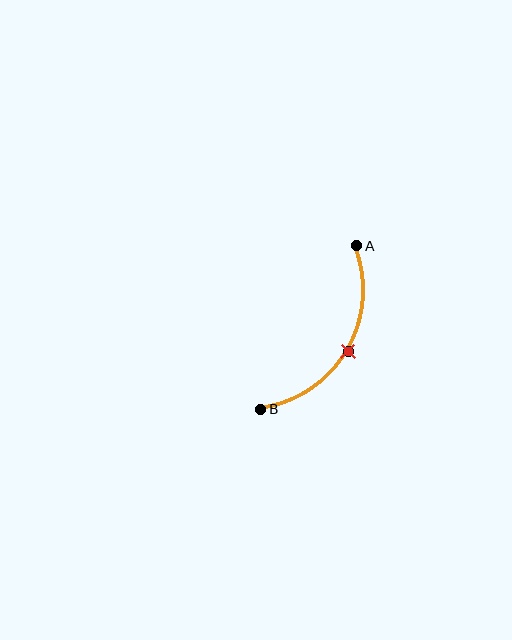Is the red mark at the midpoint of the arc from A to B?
Yes. The red mark lies on the arc at equal arc-length from both A and B — it is the arc midpoint.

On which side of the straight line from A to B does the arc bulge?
The arc bulges to the right of the straight line connecting A and B.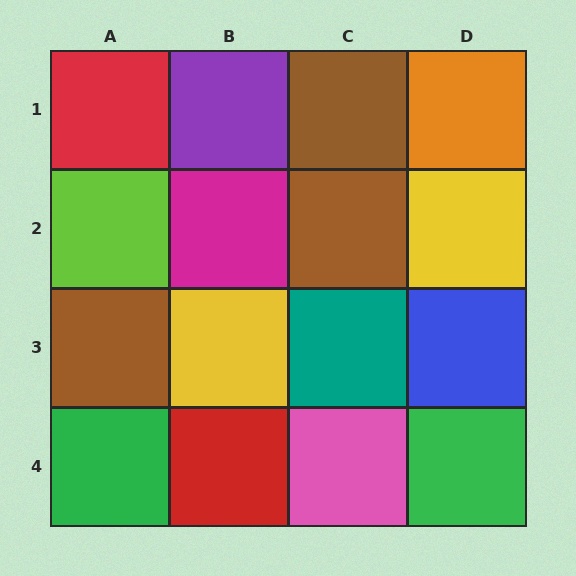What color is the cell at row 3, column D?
Blue.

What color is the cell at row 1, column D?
Orange.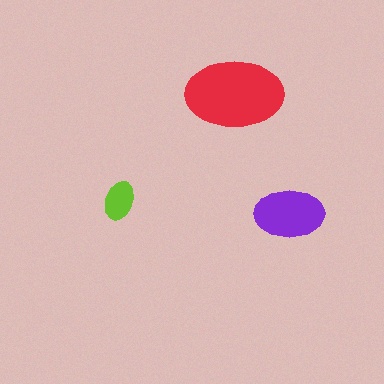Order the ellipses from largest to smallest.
the red one, the purple one, the lime one.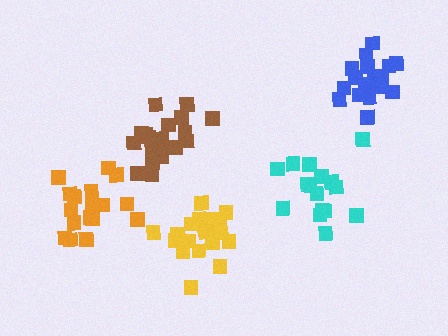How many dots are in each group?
Group 1: 19 dots, Group 2: 17 dots, Group 3: 16 dots, Group 4: 18 dots, Group 5: 20 dots (90 total).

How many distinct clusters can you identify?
There are 5 distinct clusters.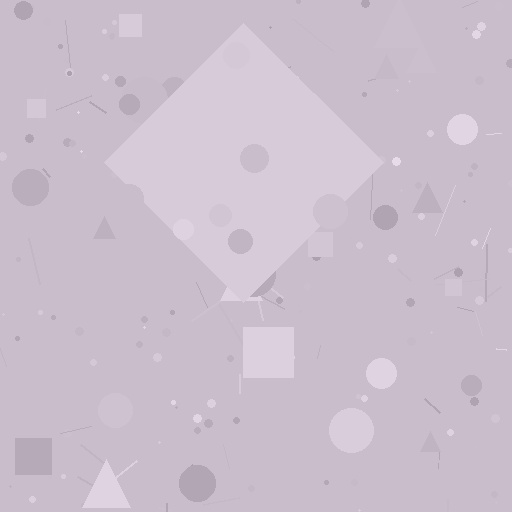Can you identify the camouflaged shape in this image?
The camouflaged shape is a diamond.